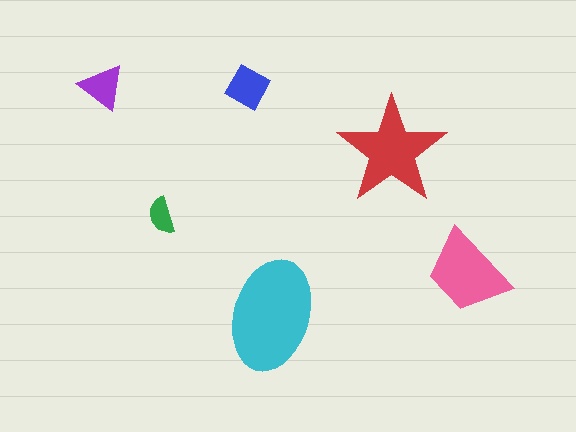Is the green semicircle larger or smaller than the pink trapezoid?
Smaller.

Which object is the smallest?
The green semicircle.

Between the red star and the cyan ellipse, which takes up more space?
The cyan ellipse.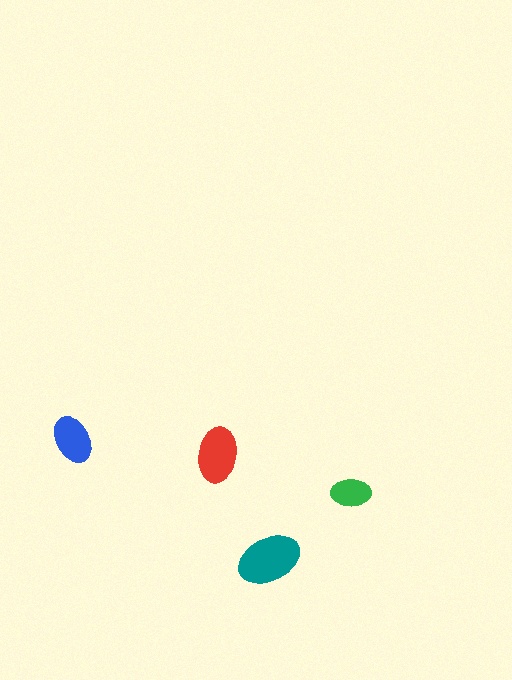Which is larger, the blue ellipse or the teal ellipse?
The teal one.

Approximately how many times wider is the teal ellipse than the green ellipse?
About 1.5 times wider.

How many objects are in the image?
There are 4 objects in the image.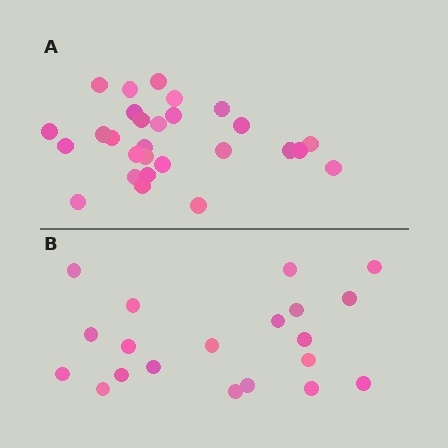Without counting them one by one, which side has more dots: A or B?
Region A (the top region) has more dots.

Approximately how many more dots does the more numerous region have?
Region A has roughly 8 or so more dots than region B.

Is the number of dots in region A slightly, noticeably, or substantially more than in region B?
Region A has noticeably more, but not dramatically so. The ratio is roughly 1.4 to 1.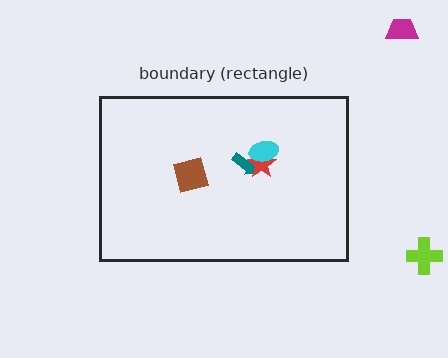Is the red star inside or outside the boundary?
Inside.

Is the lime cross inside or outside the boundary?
Outside.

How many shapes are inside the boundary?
4 inside, 2 outside.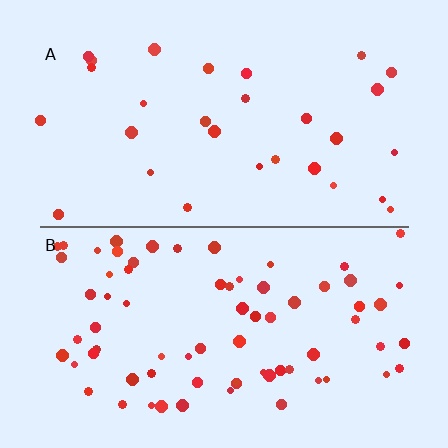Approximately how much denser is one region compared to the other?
Approximately 2.5× — region B over region A.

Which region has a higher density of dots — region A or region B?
B (the bottom).